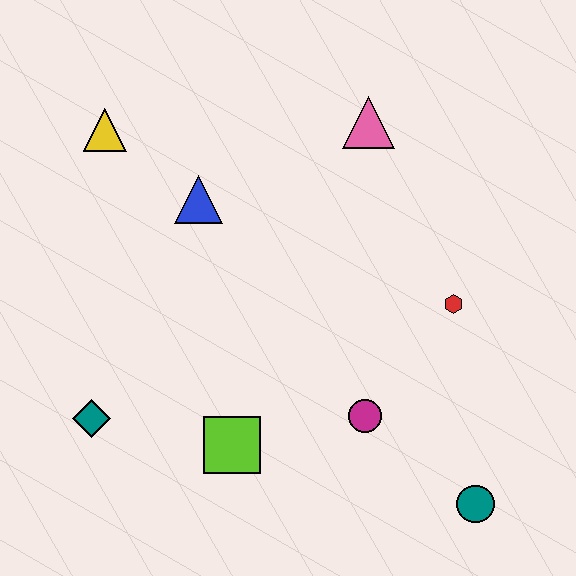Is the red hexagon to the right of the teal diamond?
Yes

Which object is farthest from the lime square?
The pink triangle is farthest from the lime square.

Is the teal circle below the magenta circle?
Yes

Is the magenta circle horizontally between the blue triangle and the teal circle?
Yes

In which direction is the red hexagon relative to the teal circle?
The red hexagon is above the teal circle.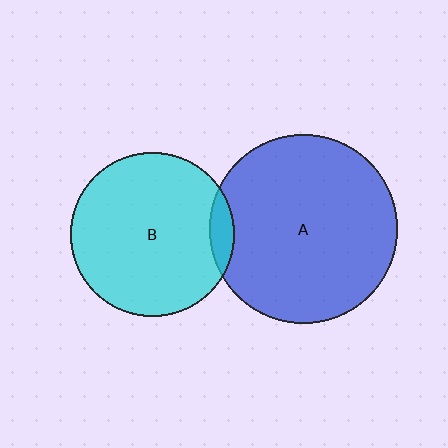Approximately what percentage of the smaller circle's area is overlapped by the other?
Approximately 5%.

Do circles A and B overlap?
Yes.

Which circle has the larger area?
Circle A (blue).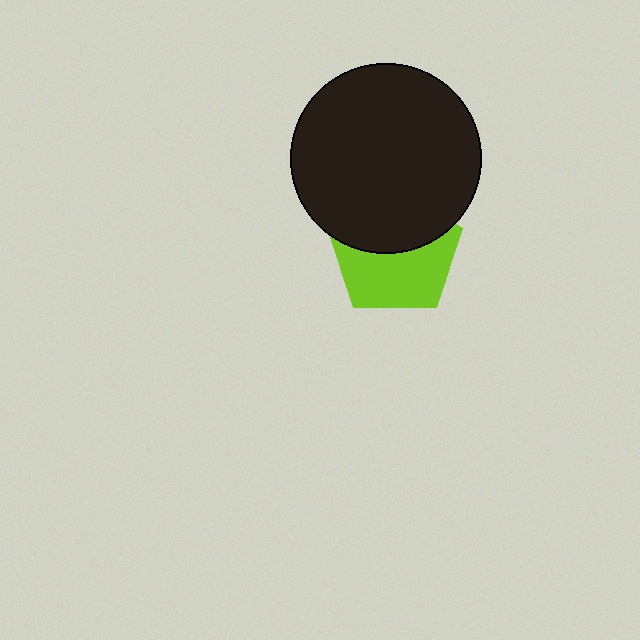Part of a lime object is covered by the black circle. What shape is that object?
It is a pentagon.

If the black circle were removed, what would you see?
You would see the complete lime pentagon.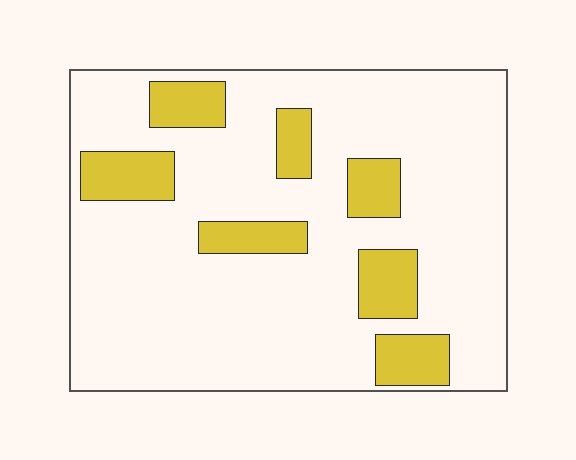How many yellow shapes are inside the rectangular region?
7.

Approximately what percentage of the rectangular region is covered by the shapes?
Approximately 20%.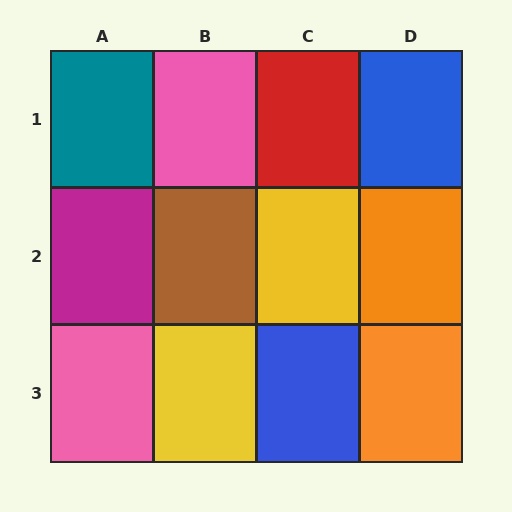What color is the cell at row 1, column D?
Blue.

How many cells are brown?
1 cell is brown.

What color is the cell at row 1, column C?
Red.